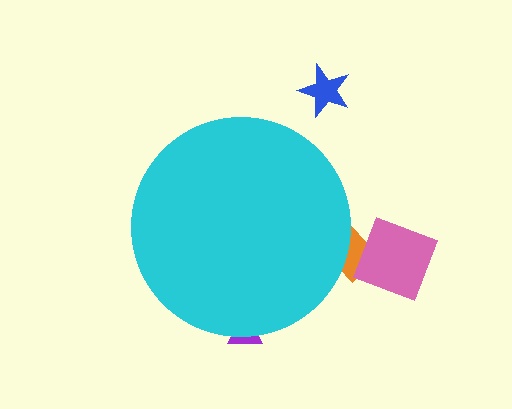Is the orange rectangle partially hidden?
Yes, the orange rectangle is partially hidden behind the cyan circle.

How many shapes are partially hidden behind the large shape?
2 shapes are partially hidden.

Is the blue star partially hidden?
No, the blue star is fully visible.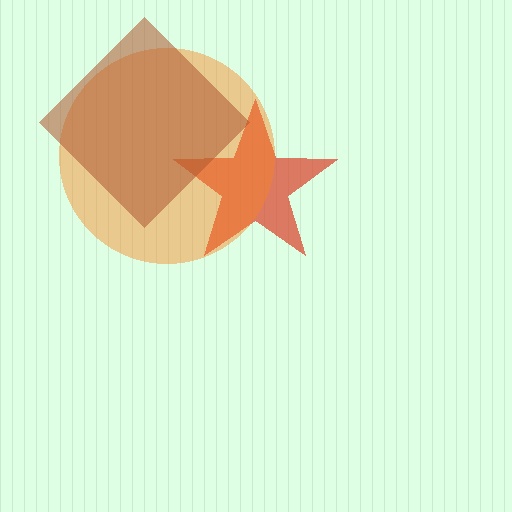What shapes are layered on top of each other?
The layered shapes are: a red star, an orange circle, a brown diamond.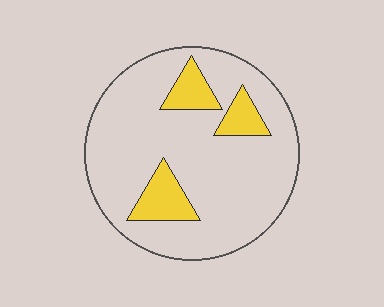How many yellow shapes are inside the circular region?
3.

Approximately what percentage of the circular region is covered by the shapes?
Approximately 15%.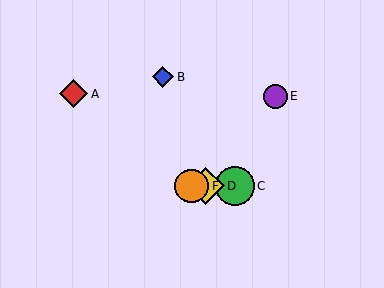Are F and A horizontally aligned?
No, F is at y≈186 and A is at y≈94.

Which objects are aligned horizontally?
Objects C, D, F are aligned horizontally.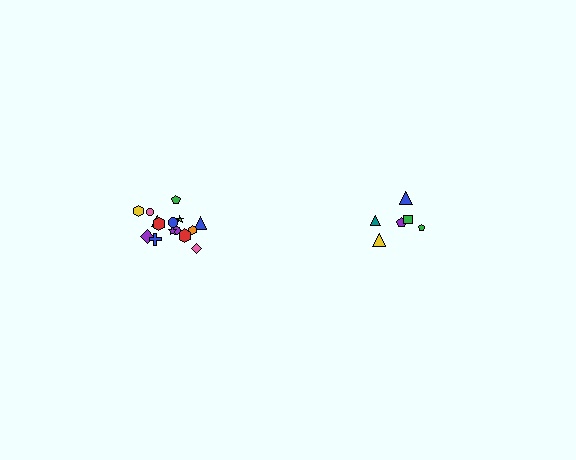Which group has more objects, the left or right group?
The left group.